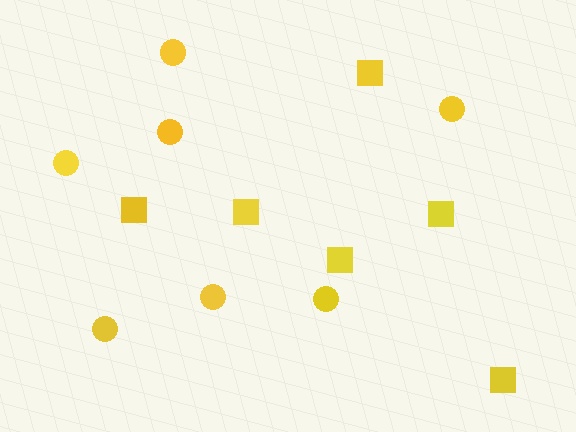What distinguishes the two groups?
There are 2 groups: one group of squares (6) and one group of circles (7).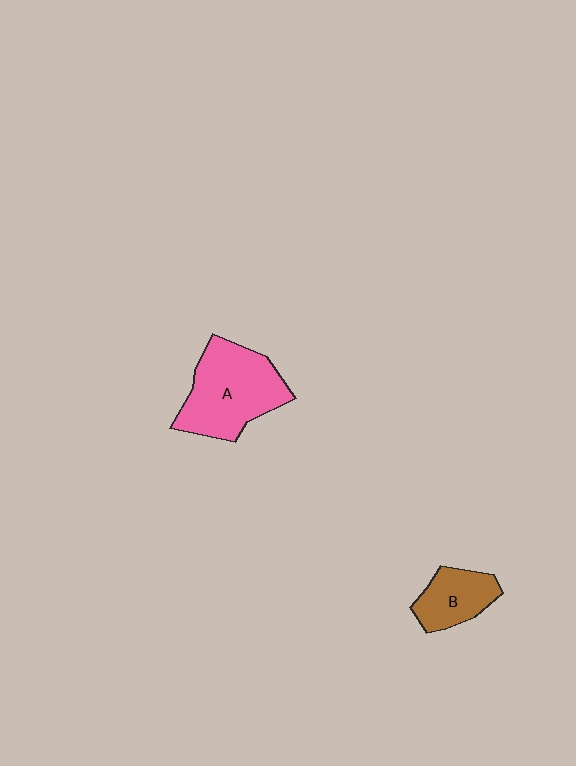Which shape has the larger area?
Shape A (pink).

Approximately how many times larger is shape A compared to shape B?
Approximately 1.9 times.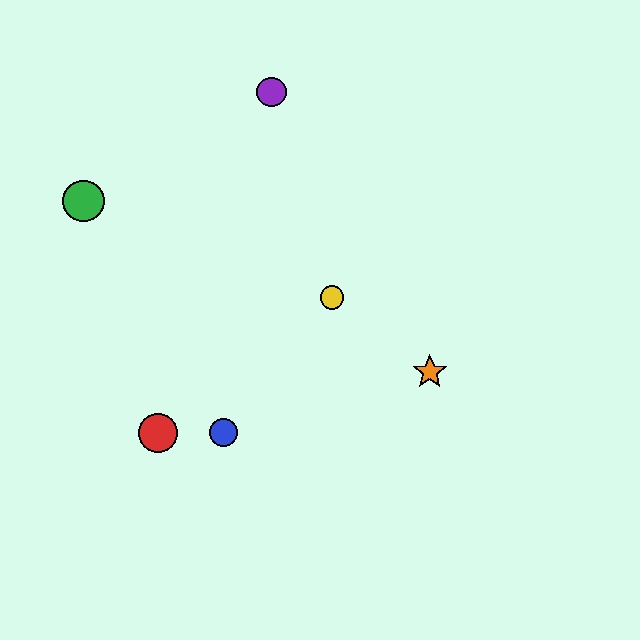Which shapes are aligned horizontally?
The red circle, the blue circle are aligned horizontally.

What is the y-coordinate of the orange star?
The orange star is at y≈372.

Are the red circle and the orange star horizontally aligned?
No, the red circle is at y≈433 and the orange star is at y≈372.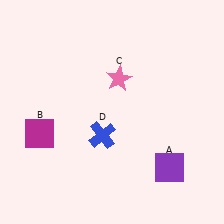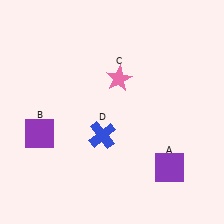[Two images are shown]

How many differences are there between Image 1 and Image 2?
There is 1 difference between the two images.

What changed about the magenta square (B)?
In Image 1, B is magenta. In Image 2, it changed to purple.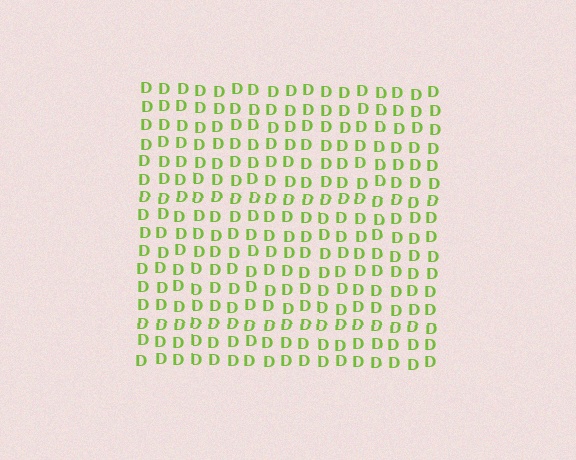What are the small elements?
The small elements are letter D's.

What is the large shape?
The large shape is a square.